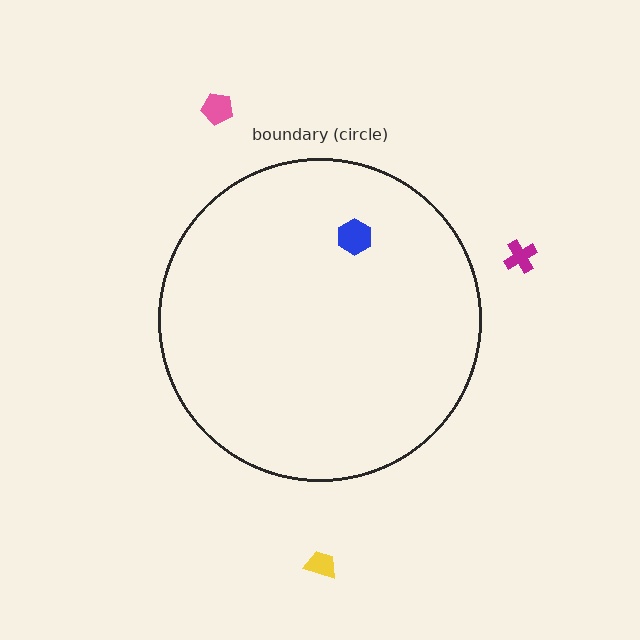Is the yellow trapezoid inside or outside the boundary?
Outside.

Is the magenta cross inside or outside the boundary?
Outside.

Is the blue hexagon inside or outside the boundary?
Inside.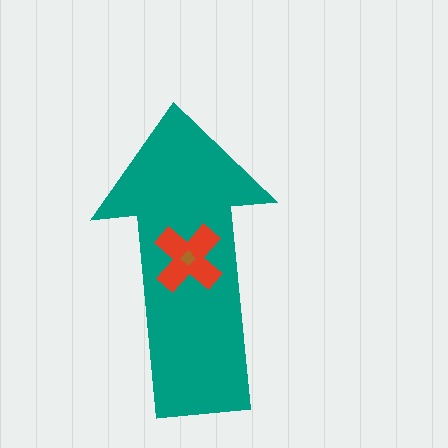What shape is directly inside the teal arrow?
The red cross.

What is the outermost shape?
The teal arrow.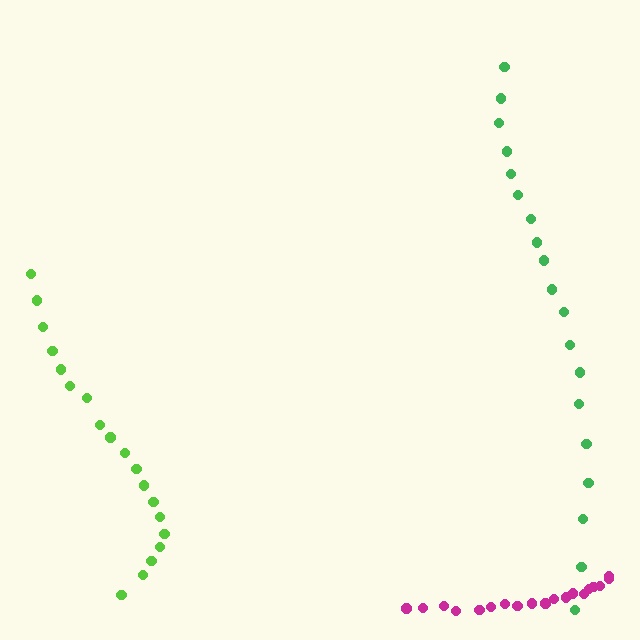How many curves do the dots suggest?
There are 3 distinct paths.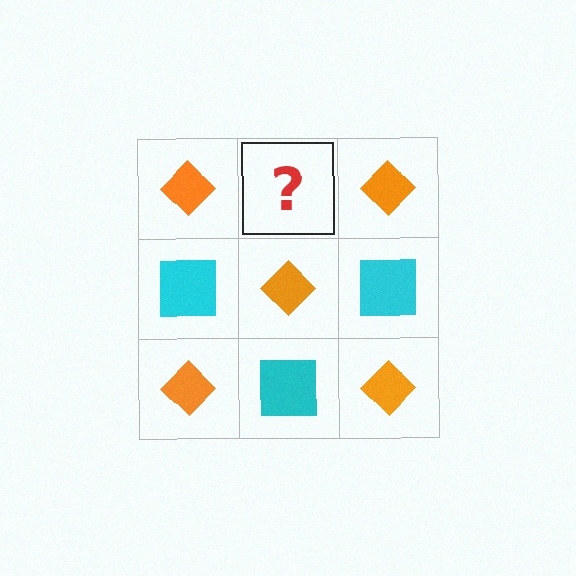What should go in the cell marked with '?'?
The missing cell should contain a cyan square.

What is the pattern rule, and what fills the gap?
The rule is that it alternates orange diamond and cyan square in a checkerboard pattern. The gap should be filled with a cyan square.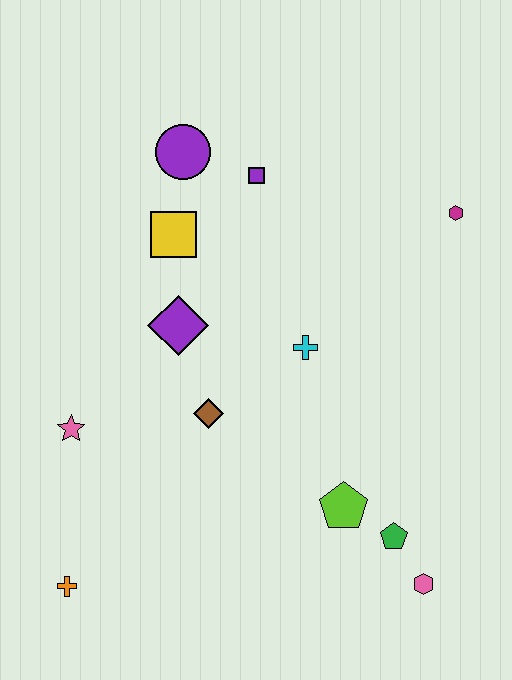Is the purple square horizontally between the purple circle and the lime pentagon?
Yes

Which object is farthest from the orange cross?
The magenta hexagon is farthest from the orange cross.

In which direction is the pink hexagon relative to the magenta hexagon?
The pink hexagon is below the magenta hexagon.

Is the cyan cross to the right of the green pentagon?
No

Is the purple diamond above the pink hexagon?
Yes